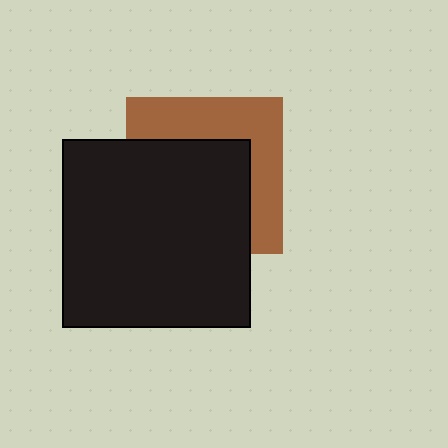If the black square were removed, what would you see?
You would see the complete brown square.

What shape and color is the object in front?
The object in front is a black square.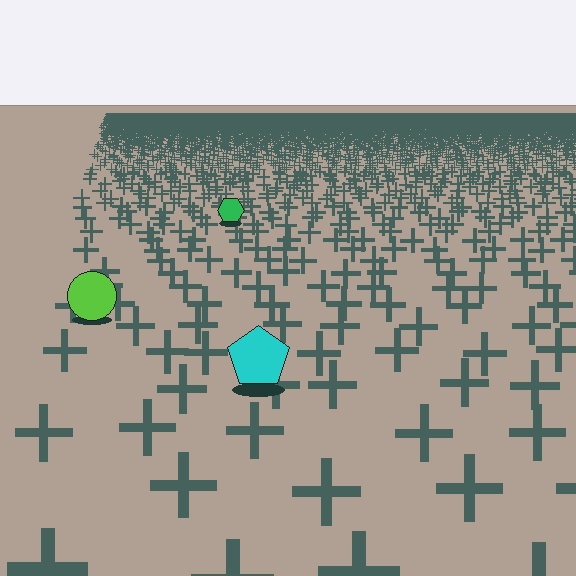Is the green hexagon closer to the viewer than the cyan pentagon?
No. The cyan pentagon is closer — you can tell from the texture gradient: the ground texture is coarser near it.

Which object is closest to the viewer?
The cyan pentagon is closest. The texture marks near it are larger and more spread out.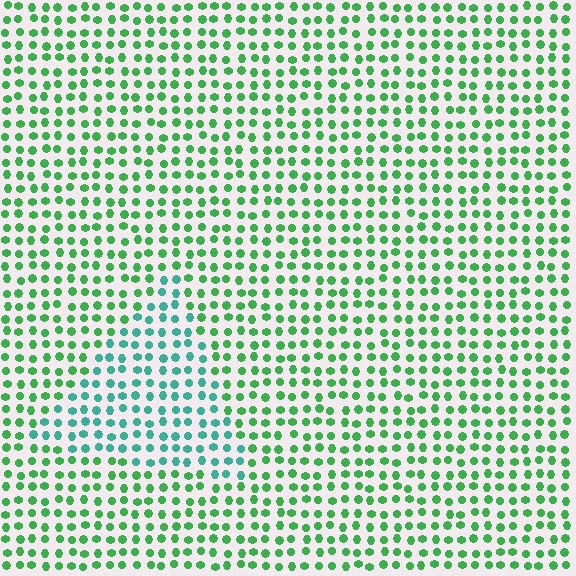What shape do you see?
I see a triangle.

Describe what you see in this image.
The image is filled with small green elements in a uniform arrangement. A triangle-shaped region is visible where the elements are tinted to a slightly different hue, forming a subtle color boundary.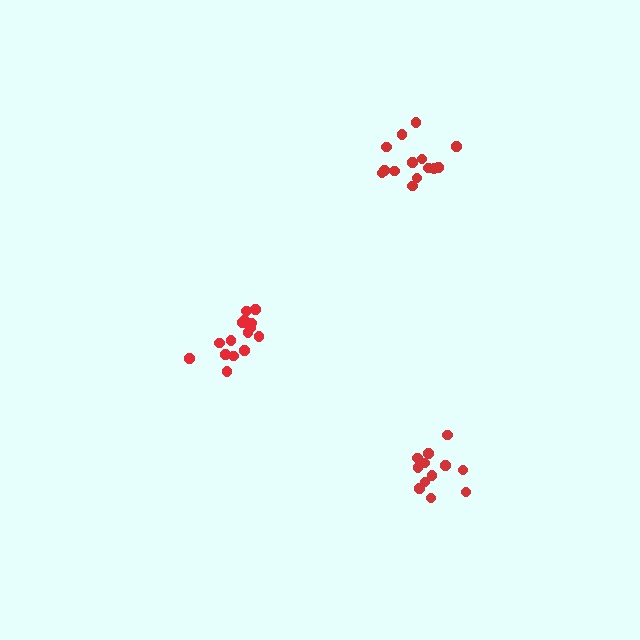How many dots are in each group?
Group 1: 12 dots, Group 2: 15 dots, Group 3: 14 dots (41 total).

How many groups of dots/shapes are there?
There are 3 groups.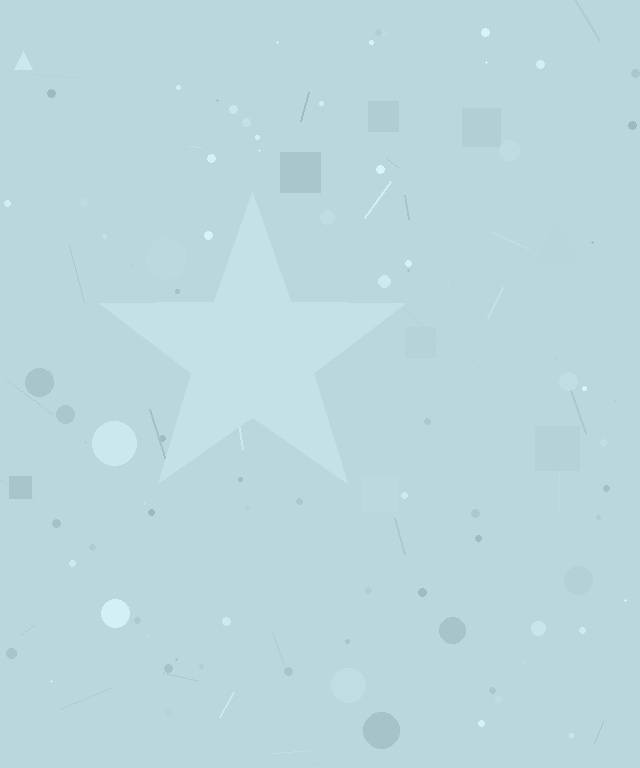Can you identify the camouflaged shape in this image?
The camouflaged shape is a star.